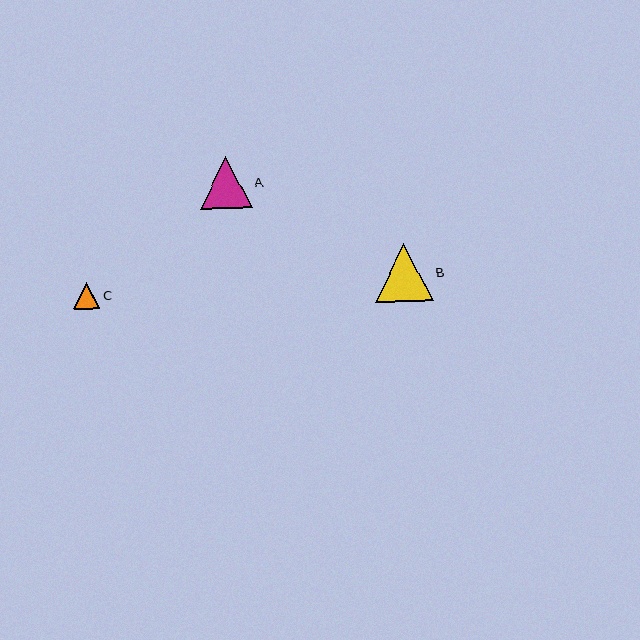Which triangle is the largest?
Triangle B is the largest with a size of approximately 58 pixels.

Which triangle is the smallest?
Triangle C is the smallest with a size of approximately 27 pixels.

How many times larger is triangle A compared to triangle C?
Triangle A is approximately 1.9 times the size of triangle C.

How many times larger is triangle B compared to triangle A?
Triangle B is approximately 1.1 times the size of triangle A.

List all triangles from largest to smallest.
From largest to smallest: B, A, C.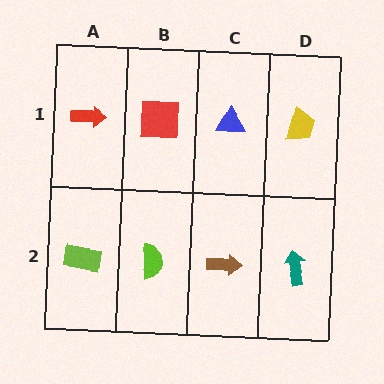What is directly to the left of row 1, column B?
A red arrow.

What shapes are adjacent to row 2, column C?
A blue triangle (row 1, column C), a lime semicircle (row 2, column B), a teal arrow (row 2, column D).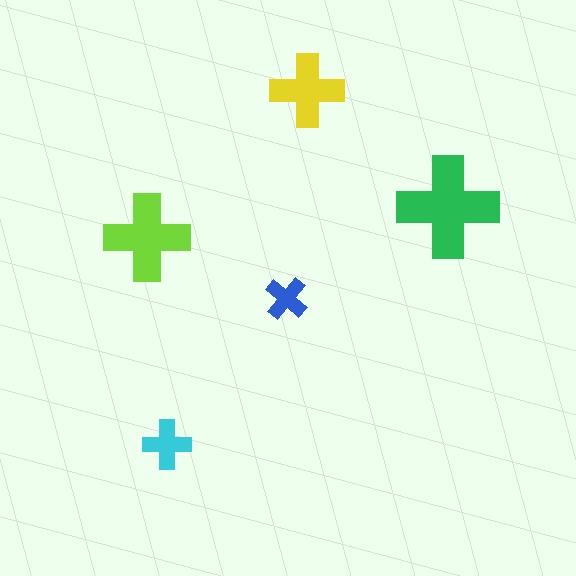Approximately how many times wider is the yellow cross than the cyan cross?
About 1.5 times wider.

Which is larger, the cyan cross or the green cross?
The green one.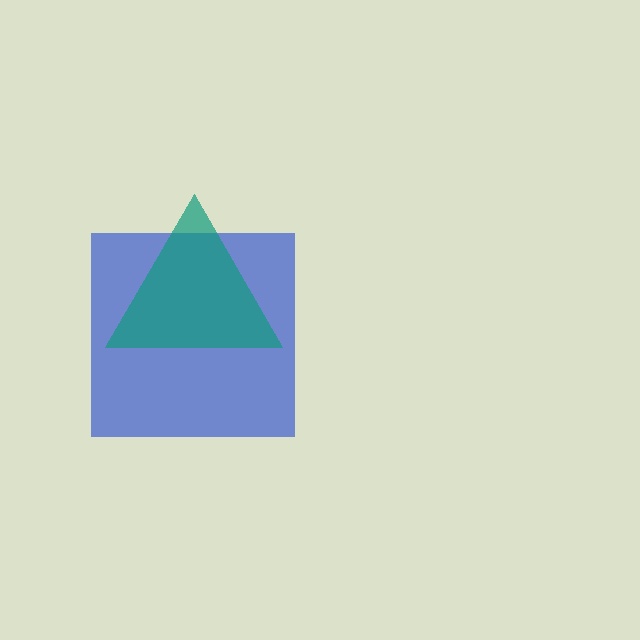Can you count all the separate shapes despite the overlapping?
Yes, there are 2 separate shapes.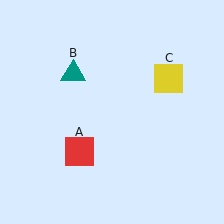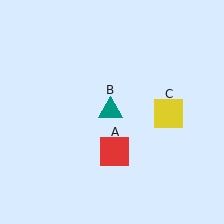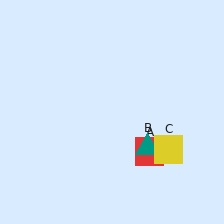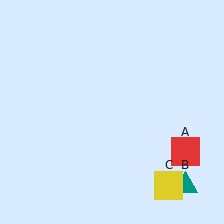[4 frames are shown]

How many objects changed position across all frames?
3 objects changed position: red square (object A), teal triangle (object B), yellow square (object C).